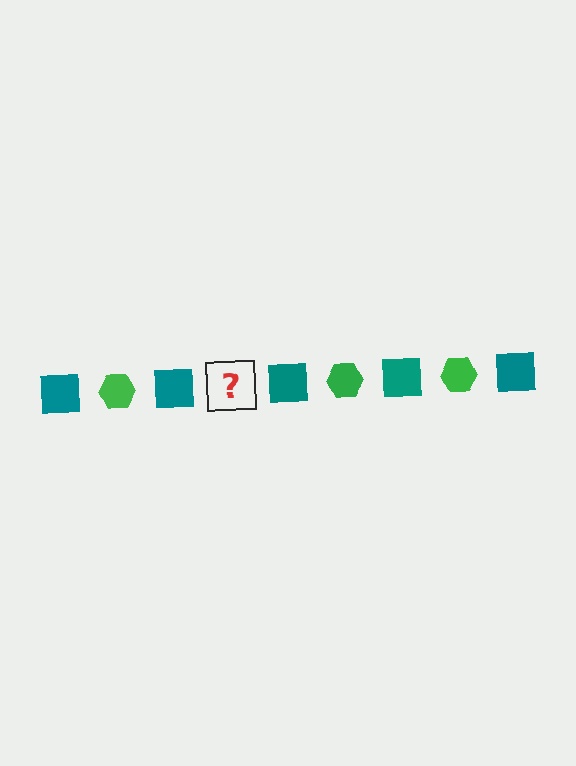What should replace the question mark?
The question mark should be replaced with a green hexagon.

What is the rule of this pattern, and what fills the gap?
The rule is that the pattern alternates between teal square and green hexagon. The gap should be filled with a green hexagon.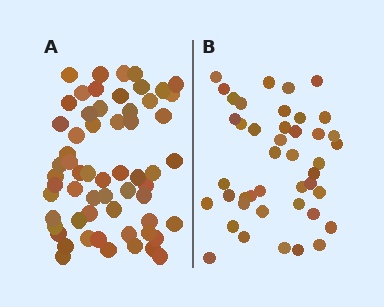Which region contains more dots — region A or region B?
Region A (the left region) has more dots.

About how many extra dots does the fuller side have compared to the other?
Region A has approximately 15 more dots than region B.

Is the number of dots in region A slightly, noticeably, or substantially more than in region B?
Region A has noticeably more, but not dramatically so. The ratio is roughly 1.4 to 1.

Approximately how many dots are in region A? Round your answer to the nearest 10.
About 60 dots.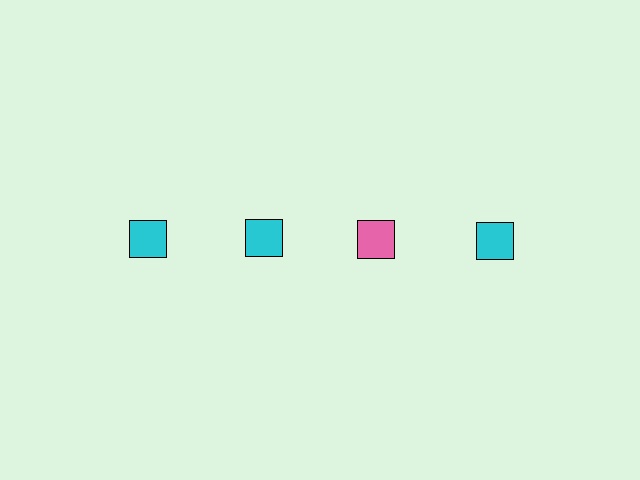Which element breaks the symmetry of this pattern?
The pink square in the top row, center column breaks the symmetry. All other shapes are cyan squares.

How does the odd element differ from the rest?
It has a different color: pink instead of cyan.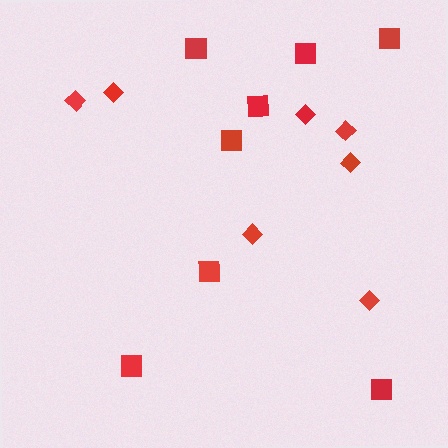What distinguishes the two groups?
There are 2 groups: one group of diamonds (7) and one group of squares (8).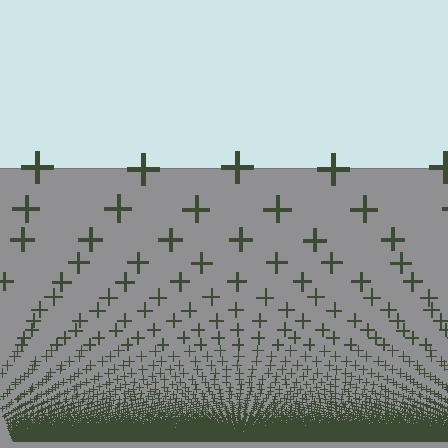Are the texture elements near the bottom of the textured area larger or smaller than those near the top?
Smaller. The gradient is inverted — elements near the bottom are smaller and denser.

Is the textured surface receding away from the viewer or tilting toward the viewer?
The surface appears to tilt toward the viewer. Texture elements get larger and sparser toward the top.